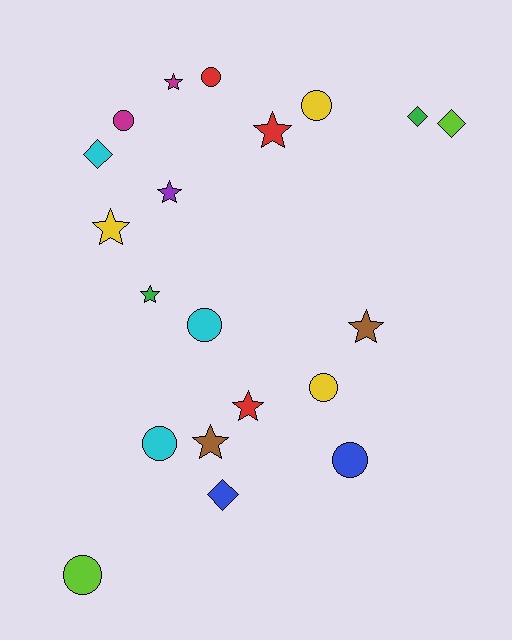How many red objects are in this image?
There are 3 red objects.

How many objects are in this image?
There are 20 objects.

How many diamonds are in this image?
There are 4 diamonds.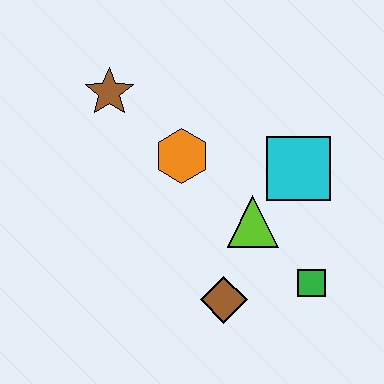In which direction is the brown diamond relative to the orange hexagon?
The brown diamond is below the orange hexagon.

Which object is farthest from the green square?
The brown star is farthest from the green square.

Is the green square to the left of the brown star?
No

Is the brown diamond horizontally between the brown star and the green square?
Yes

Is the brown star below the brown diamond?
No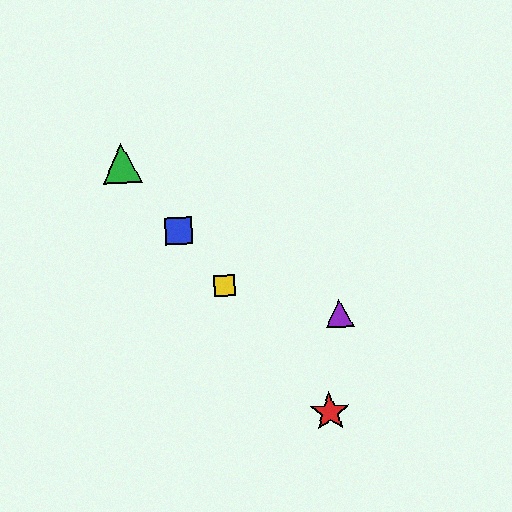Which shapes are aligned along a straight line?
The red star, the blue square, the green triangle, the yellow square are aligned along a straight line.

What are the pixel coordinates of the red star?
The red star is at (330, 412).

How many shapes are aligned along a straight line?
4 shapes (the red star, the blue square, the green triangle, the yellow square) are aligned along a straight line.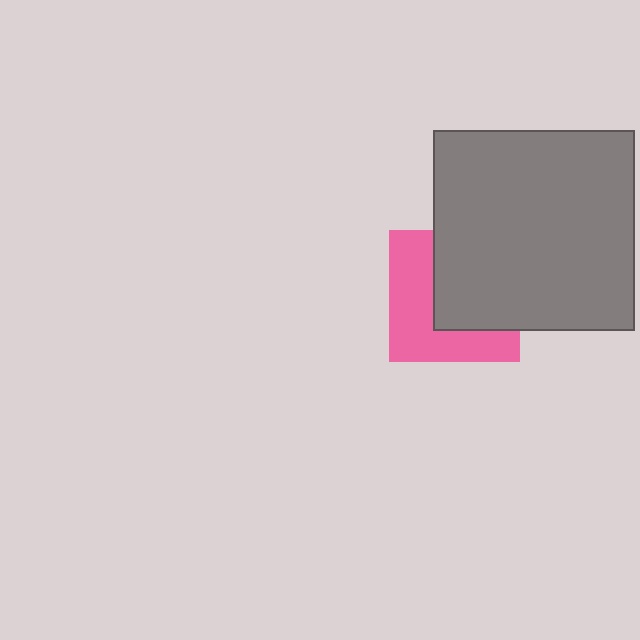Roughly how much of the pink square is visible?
About half of it is visible (roughly 49%).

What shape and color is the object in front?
The object in front is a gray square.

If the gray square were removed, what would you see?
You would see the complete pink square.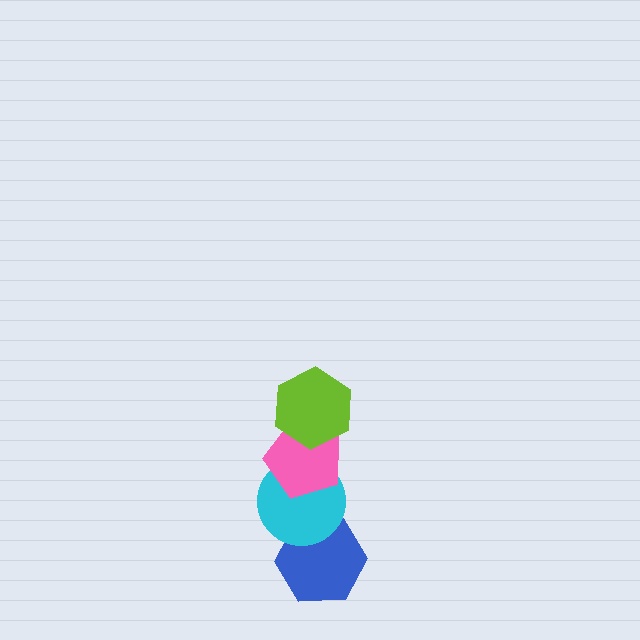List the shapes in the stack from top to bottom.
From top to bottom: the lime hexagon, the pink pentagon, the cyan circle, the blue hexagon.